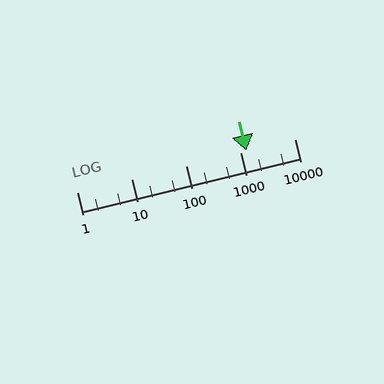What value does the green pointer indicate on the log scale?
The pointer indicates approximately 1300.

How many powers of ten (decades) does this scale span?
The scale spans 4 decades, from 1 to 10000.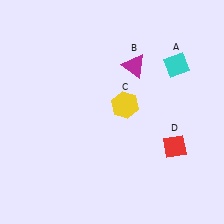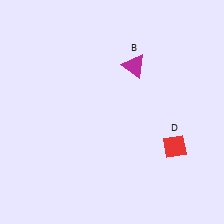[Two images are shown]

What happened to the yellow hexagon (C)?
The yellow hexagon (C) was removed in Image 2. It was in the top-right area of Image 1.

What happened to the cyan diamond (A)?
The cyan diamond (A) was removed in Image 2. It was in the top-right area of Image 1.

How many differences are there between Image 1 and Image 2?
There are 2 differences between the two images.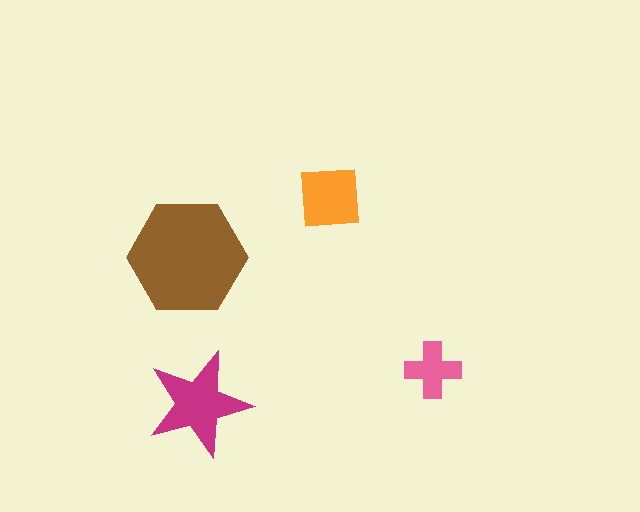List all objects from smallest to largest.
The pink cross, the orange square, the magenta star, the brown hexagon.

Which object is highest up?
The orange square is topmost.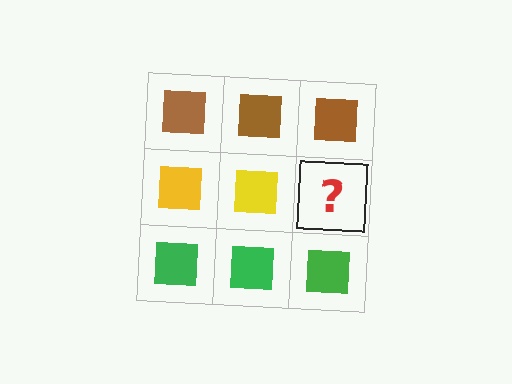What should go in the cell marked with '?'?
The missing cell should contain a yellow square.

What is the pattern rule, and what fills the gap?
The rule is that each row has a consistent color. The gap should be filled with a yellow square.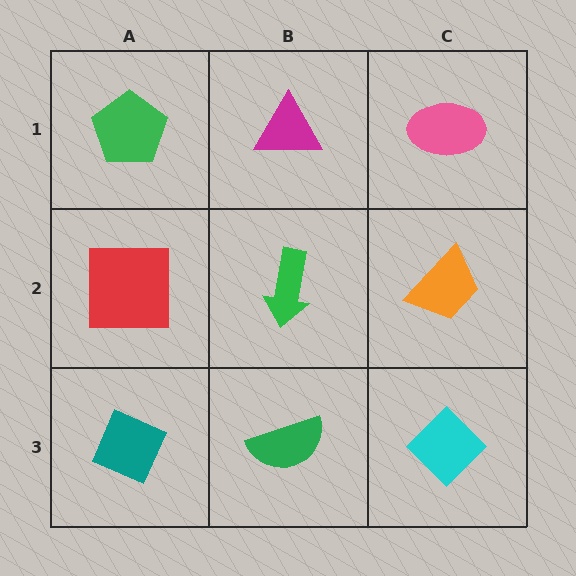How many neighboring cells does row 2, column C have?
3.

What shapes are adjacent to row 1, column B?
A green arrow (row 2, column B), a green pentagon (row 1, column A), a pink ellipse (row 1, column C).